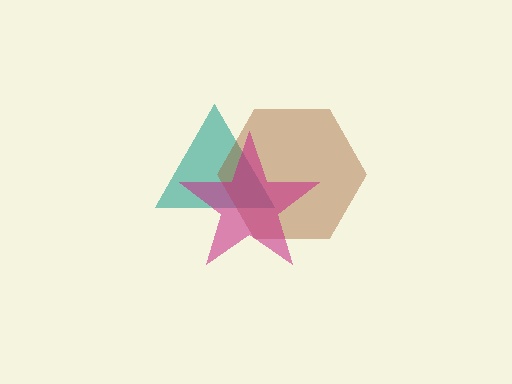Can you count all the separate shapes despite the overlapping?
Yes, there are 3 separate shapes.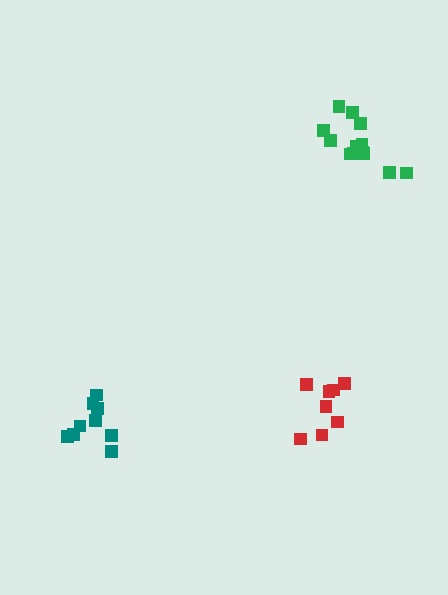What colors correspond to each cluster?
The clusters are colored: teal, green, red.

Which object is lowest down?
The teal cluster is bottommost.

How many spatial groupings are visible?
There are 3 spatial groupings.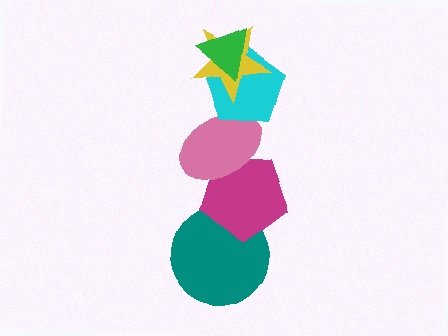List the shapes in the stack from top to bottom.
From top to bottom: the green triangle, the yellow star, the cyan pentagon, the pink ellipse, the magenta pentagon, the teal circle.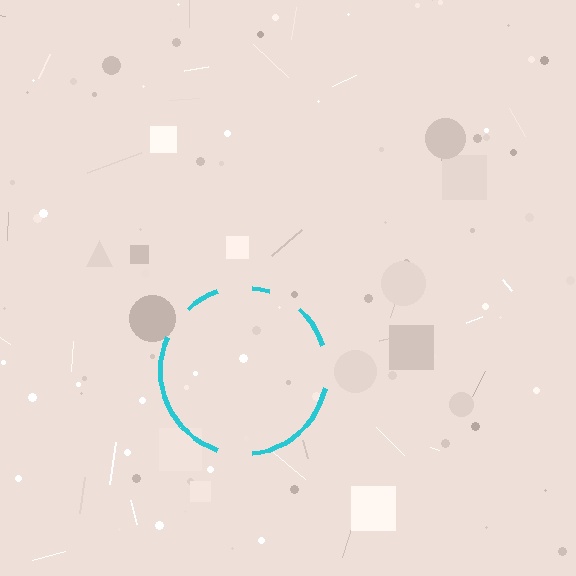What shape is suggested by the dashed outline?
The dashed outline suggests a circle.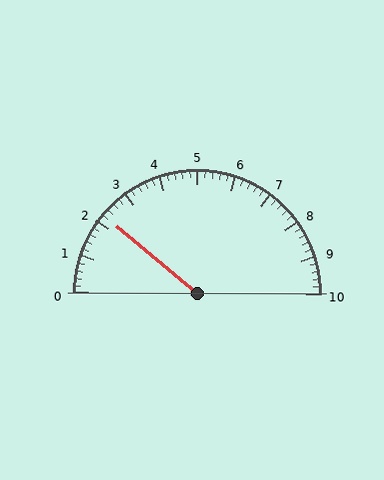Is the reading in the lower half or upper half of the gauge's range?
The reading is in the lower half of the range (0 to 10).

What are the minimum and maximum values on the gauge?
The gauge ranges from 0 to 10.